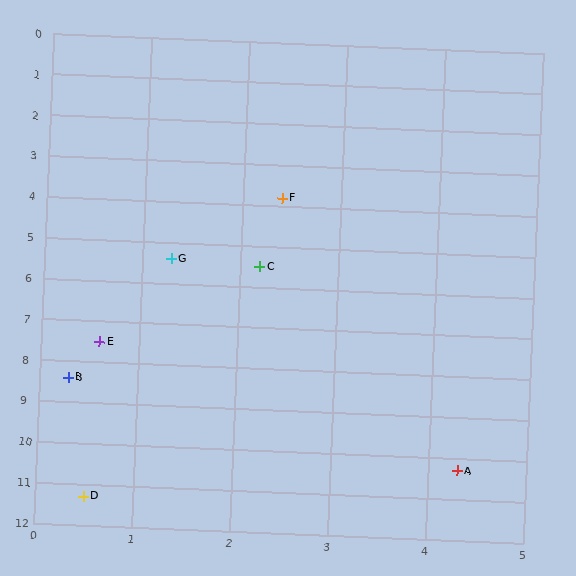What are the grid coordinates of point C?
Point C is at approximately (2.2, 5.5).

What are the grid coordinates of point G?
Point G is at approximately (1.3, 5.4).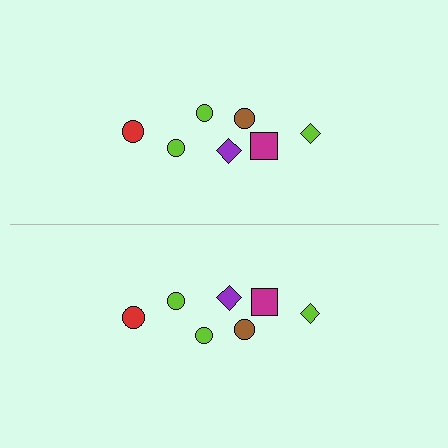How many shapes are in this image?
There are 14 shapes in this image.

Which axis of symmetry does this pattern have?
The pattern has a horizontal axis of symmetry running through the center of the image.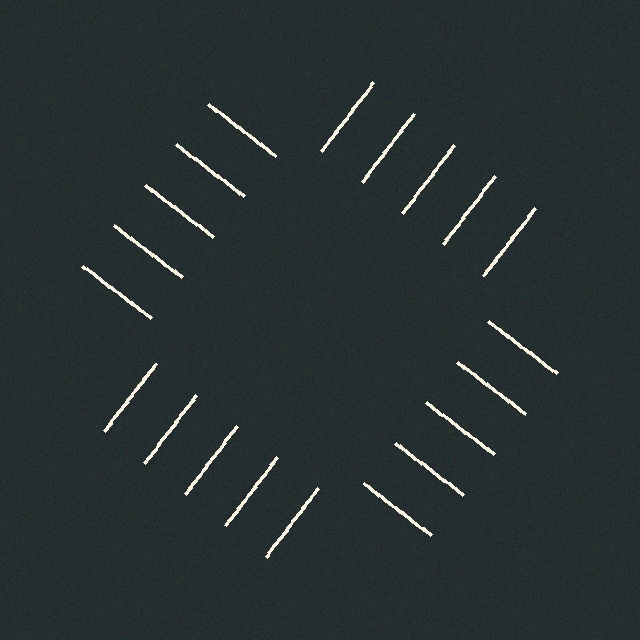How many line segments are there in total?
20 — 5 along each of the 4 edges.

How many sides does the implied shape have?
4 sides — the line-ends trace a square.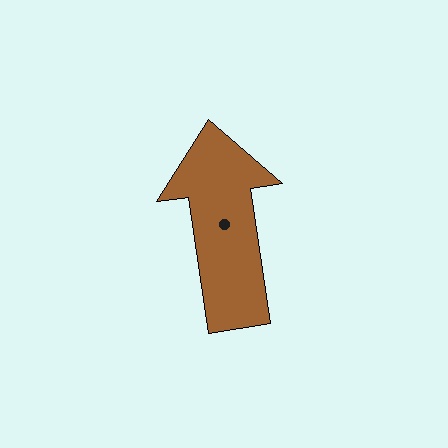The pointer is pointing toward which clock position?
Roughly 12 o'clock.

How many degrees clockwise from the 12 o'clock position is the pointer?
Approximately 352 degrees.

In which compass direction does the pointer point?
North.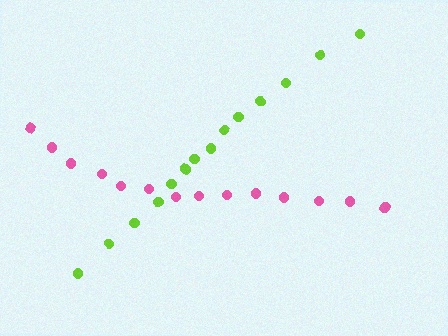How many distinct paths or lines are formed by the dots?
There are 2 distinct paths.